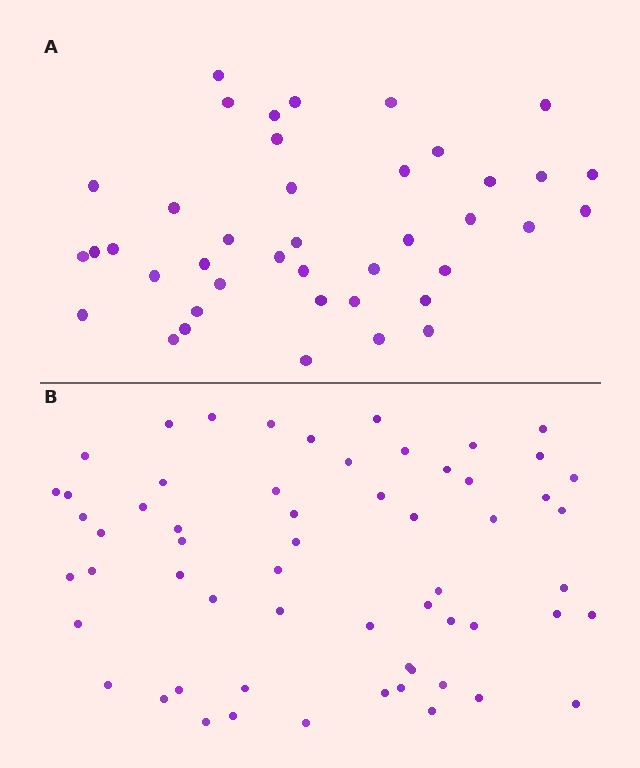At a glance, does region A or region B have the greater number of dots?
Region B (the bottom region) has more dots.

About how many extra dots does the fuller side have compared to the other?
Region B has approximately 20 more dots than region A.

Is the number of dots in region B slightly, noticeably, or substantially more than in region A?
Region B has substantially more. The ratio is roughly 1.5 to 1.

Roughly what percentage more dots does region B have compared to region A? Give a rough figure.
About 45% more.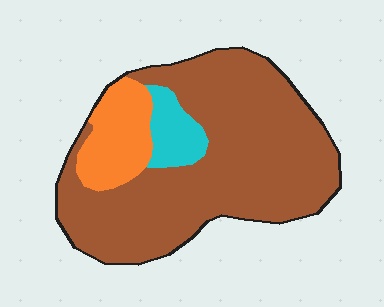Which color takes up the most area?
Brown, at roughly 75%.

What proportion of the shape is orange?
Orange takes up about one sixth (1/6) of the shape.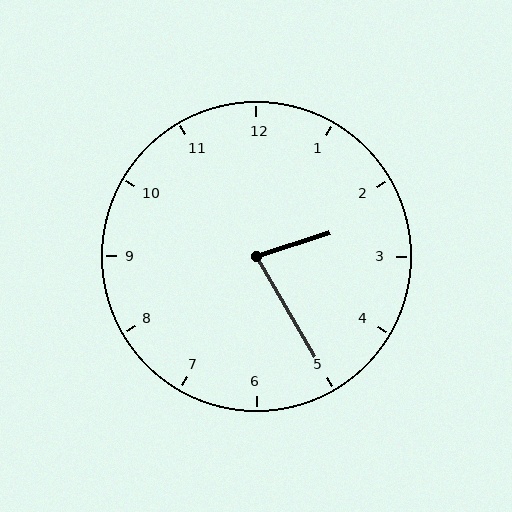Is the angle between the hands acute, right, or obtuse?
It is acute.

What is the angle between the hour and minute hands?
Approximately 78 degrees.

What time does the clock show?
2:25.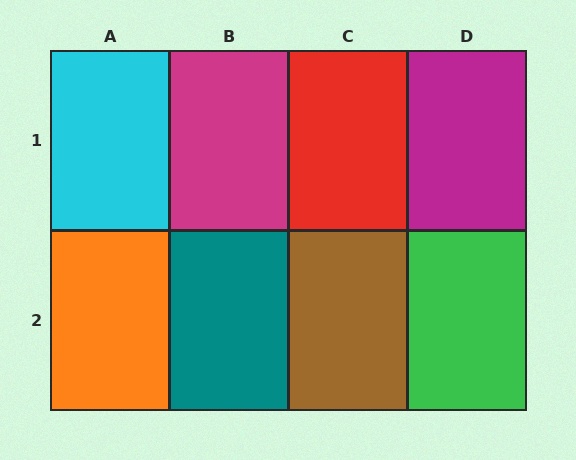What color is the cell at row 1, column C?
Red.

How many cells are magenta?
2 cells are magenta.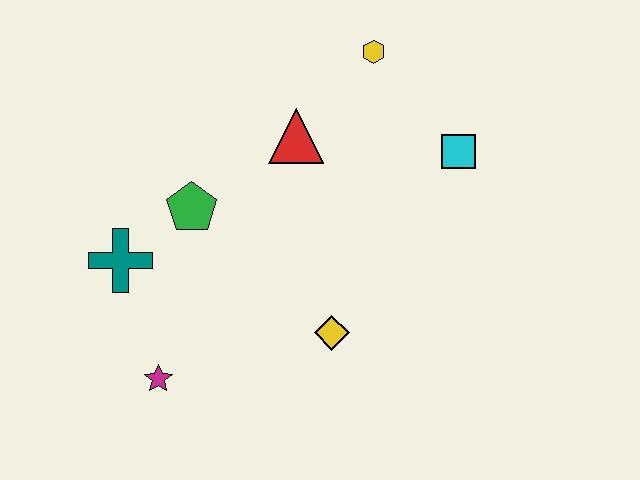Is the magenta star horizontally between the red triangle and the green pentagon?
No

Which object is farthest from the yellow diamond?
The yellow hexagon is farthest from the yellow diamond.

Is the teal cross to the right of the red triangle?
No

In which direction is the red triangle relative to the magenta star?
The red triangle is above the magenta star.